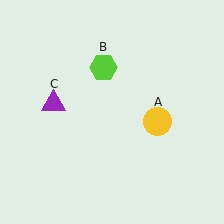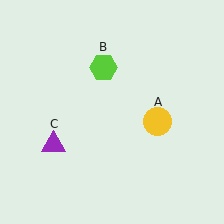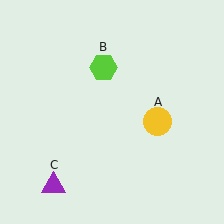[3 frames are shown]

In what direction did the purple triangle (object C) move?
The purple triangle (object C) moved down.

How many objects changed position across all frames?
1 object changed position: purple triangle (object C).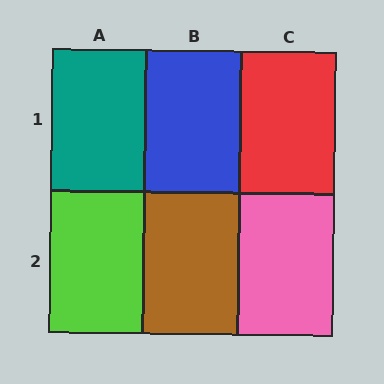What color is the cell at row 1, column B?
Blue.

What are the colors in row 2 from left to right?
Lime, brown, pink.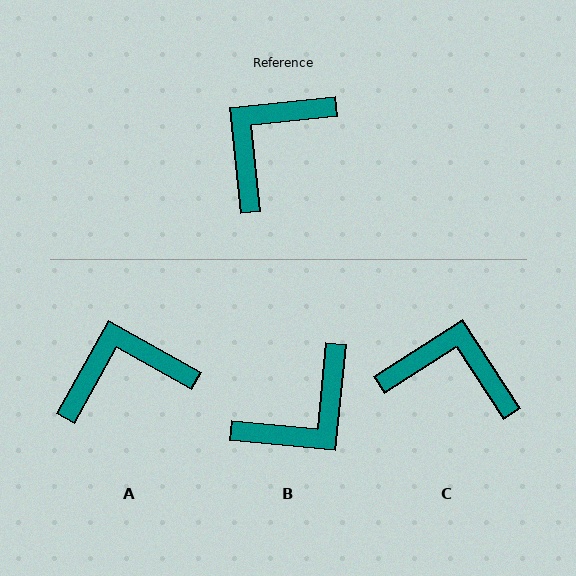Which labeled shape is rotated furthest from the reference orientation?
B, about 168 degrees away.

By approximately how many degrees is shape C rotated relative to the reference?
Approximately 63 degrees clockwise.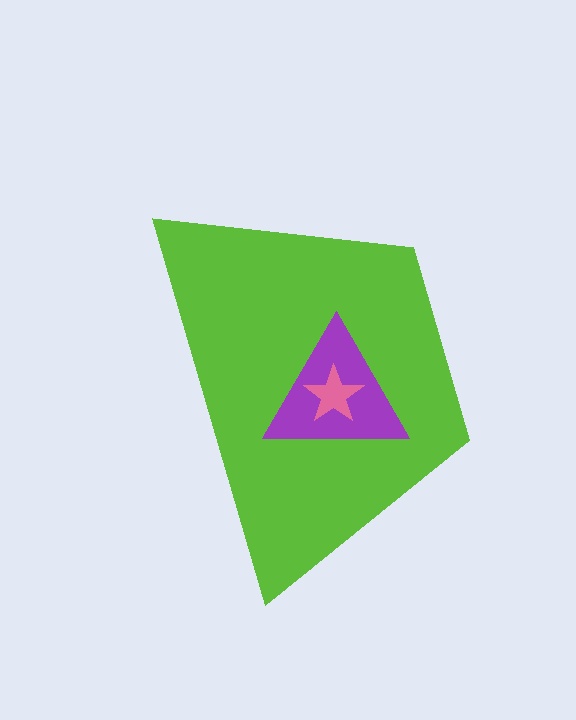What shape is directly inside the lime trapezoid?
The purple triangle.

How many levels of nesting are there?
3.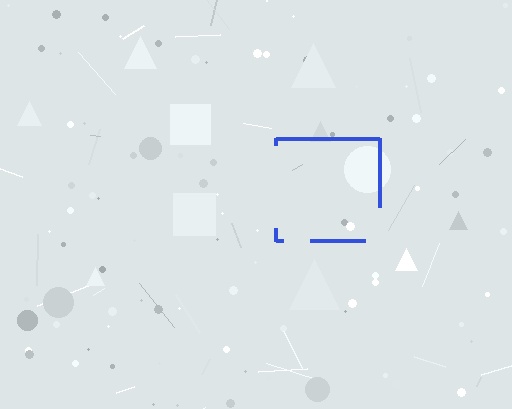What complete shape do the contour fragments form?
The contour fragments form a square.